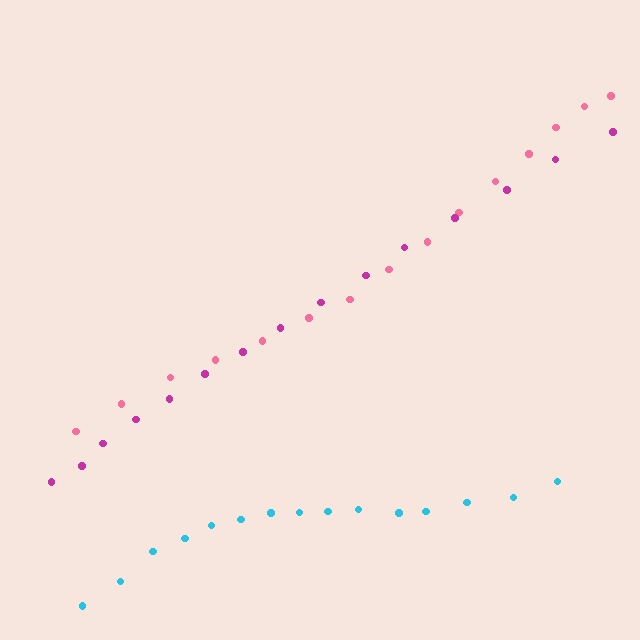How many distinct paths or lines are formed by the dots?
There are 3 distinct paths.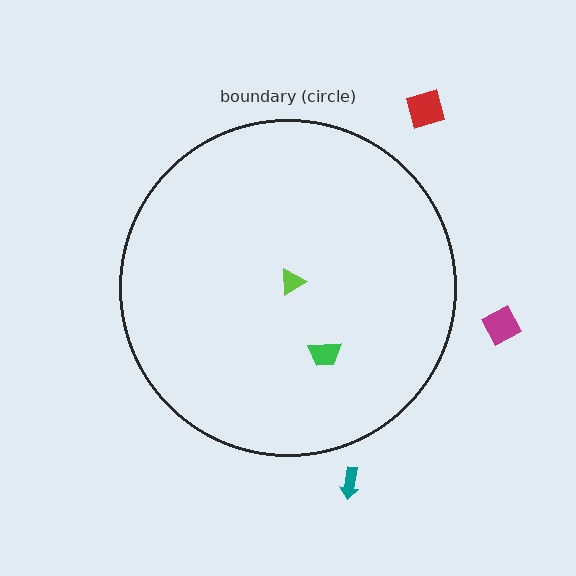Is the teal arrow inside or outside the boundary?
Outside.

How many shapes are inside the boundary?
2 inside, 3 outside.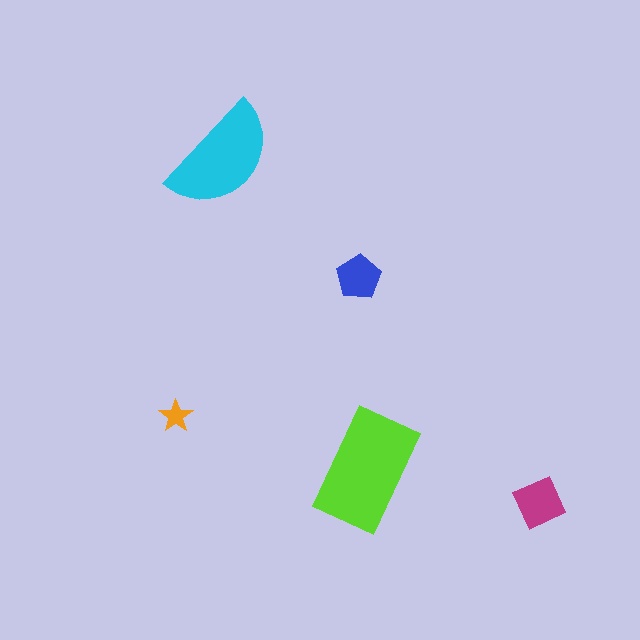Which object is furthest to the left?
The orange star is leftmost.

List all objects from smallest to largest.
The orange star, the blue pentagon, the magenta square, the cyan semicircle, the lime rectangle.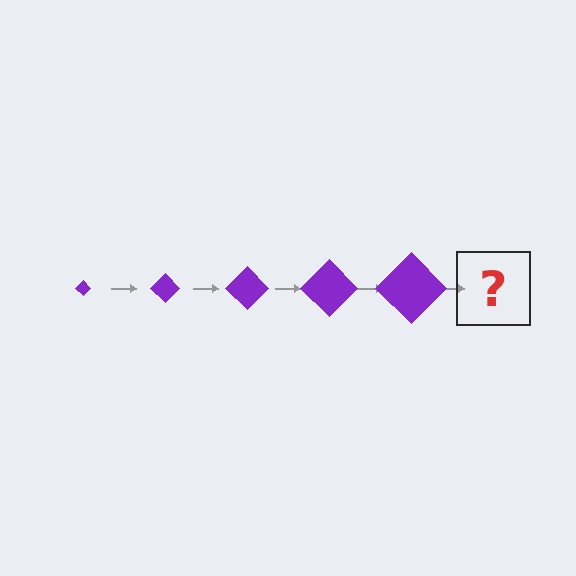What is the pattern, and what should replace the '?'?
The pattern is that the diamond gets progressively larger each step. The '?' should be a purple diamond, larger than the previous one.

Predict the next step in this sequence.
The next step is a purple diamond, larger than the previous one.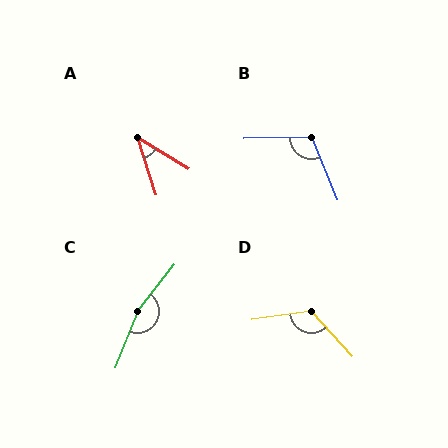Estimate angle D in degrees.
Approximately 124 degrees.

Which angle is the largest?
C, at approximately 163 degrees.